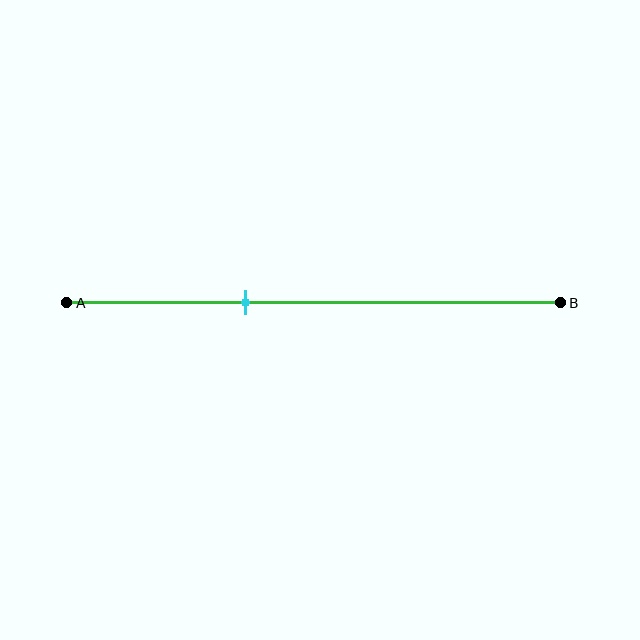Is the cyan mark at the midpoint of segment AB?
No, the mark is at about 35% from A, not at the 50% midpoint.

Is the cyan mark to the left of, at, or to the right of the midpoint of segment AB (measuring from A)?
The cyan mark is to the left of the midpoint of segment AB.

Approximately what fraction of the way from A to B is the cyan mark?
The cyan mark is approximately 35% of the way from A to B.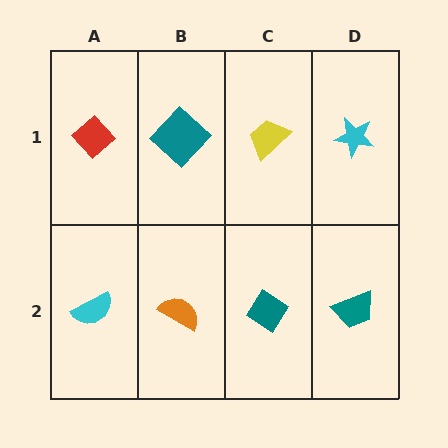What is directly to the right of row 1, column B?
A yellow trapezoid.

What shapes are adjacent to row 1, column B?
An orange semicircle (row 2, column B), a red diamond (row 1, column A), a yellow trapezoid (row 1, column C).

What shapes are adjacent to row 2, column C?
A yellow trapezoid (row 1, column C), an orange semicircle (row 2, column B), a teal trapezoid (row 2, column D).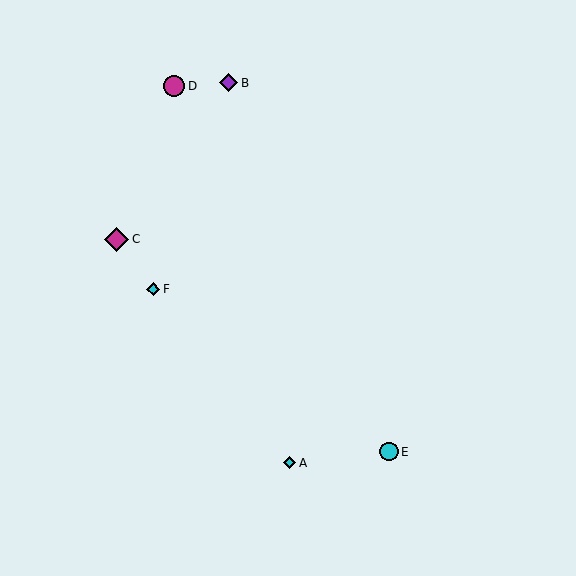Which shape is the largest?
The magenta diamond (labeled C) is the largest.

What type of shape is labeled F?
Shape F is a cyan diamond.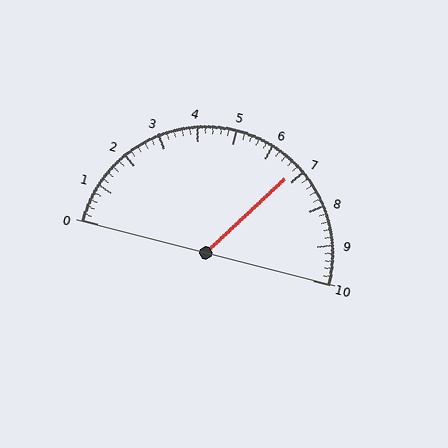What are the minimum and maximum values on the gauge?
The gauge ranges from 0 to 10.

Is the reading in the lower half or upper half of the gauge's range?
The reading is in the upper half of the range (0 to 10).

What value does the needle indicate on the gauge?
The needle indicates approximately 6.8.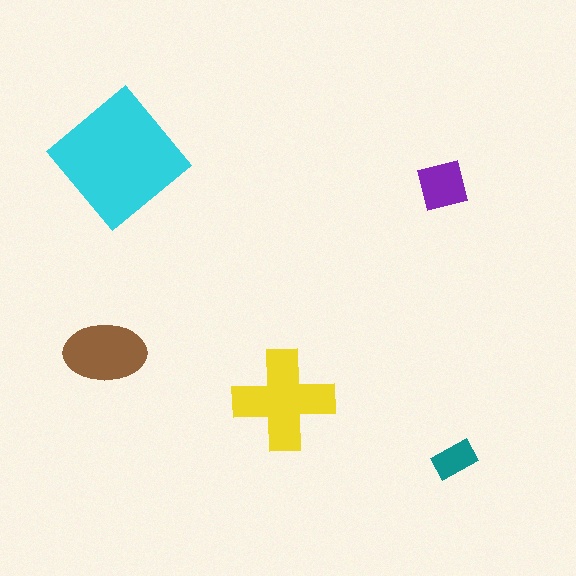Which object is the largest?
The cyan diamond.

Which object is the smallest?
The teal rectangle.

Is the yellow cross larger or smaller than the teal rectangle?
Larger.